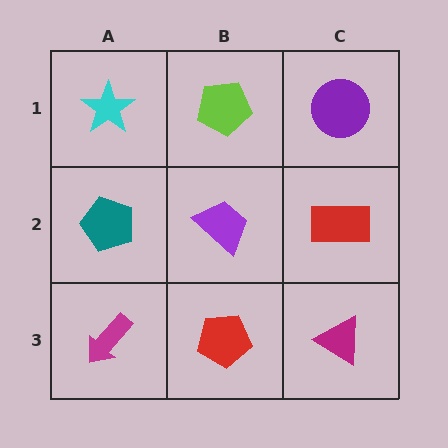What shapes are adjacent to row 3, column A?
A teal pentagon (row 2, column A), a red pentagon (row 3, column B).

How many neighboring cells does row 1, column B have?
3.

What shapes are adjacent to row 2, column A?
A cyan star (row 1, column A), a magenta arrow (row 3, column A), a purple trapezoid (row 2, column B).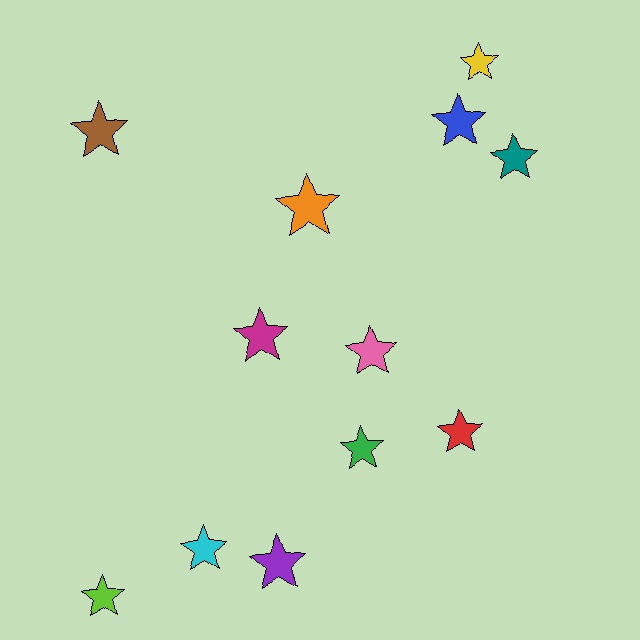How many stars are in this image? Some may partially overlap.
There are 12 stars.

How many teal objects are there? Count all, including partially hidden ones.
There is 1 teal object.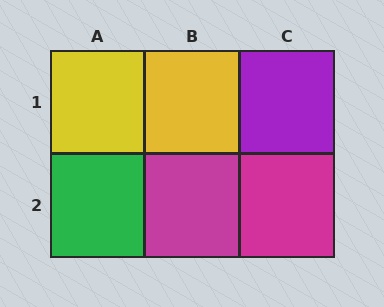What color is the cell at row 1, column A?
Yellow.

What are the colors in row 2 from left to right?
Green, magenta, magenta.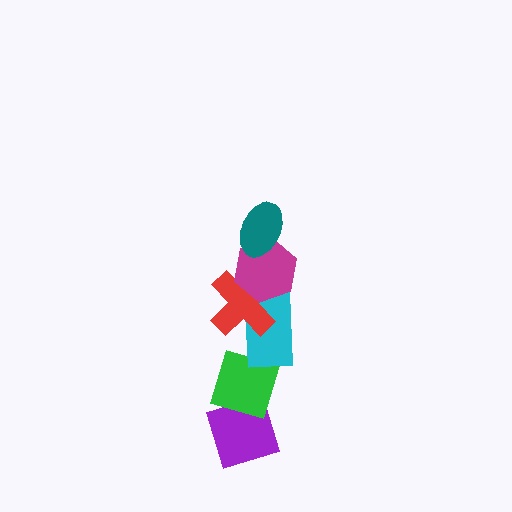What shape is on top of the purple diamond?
The green diamond is on top of the purple diamond.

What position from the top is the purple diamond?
The purple diamond is 6th from the top.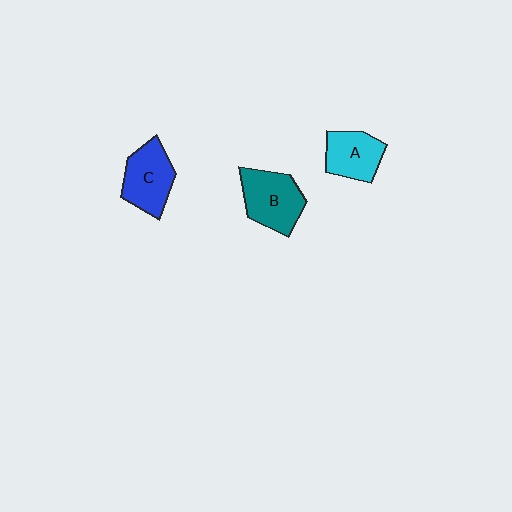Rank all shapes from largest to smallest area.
From largest to smallest: B (teal), C (blue), A (cyan).